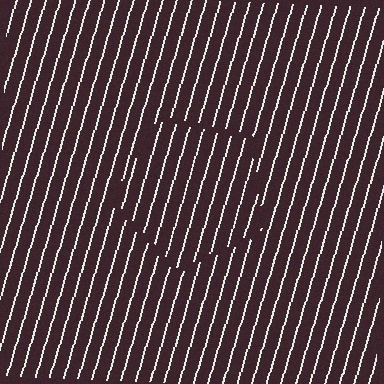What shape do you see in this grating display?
An illusory pentagon. The interior of the shape contains the same grating, shifted by half a period — the contour is defined by the phase discontinuity where line-ends from the inner and outer gratings abut.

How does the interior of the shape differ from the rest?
The interior of the shape contains the same grating, shifted by half a period — the contour is defined by the phase discontinuity where line-ends from the inner and outer gratings abut.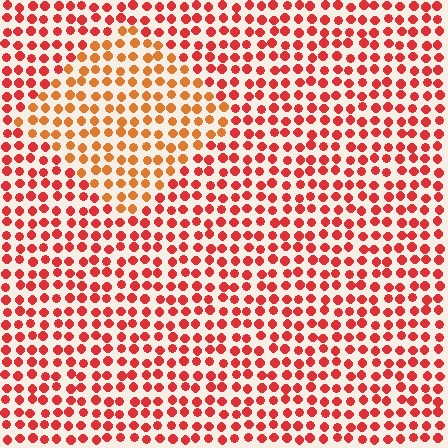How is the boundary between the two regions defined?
The boundary is defined purely by a slight shift in hue (about 29 degrees). Spacing, size, and orientation are identical on both sides.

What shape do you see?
I see a diamond.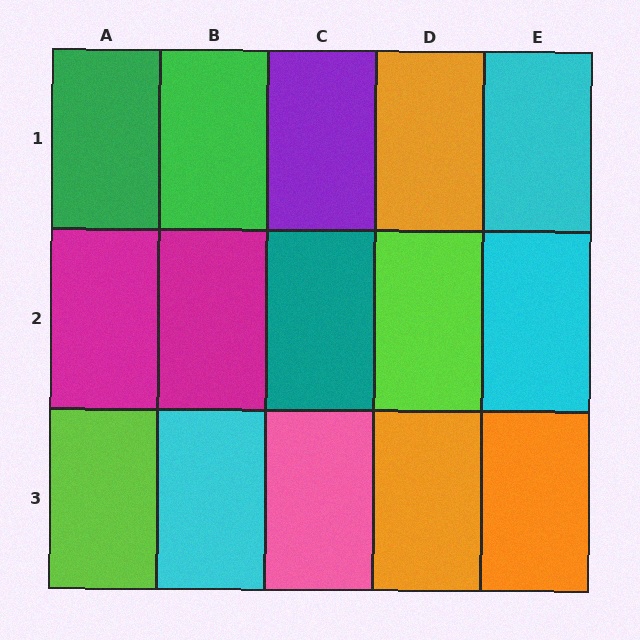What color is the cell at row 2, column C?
Teal.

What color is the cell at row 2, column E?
Cyan.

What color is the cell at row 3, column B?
Cyan.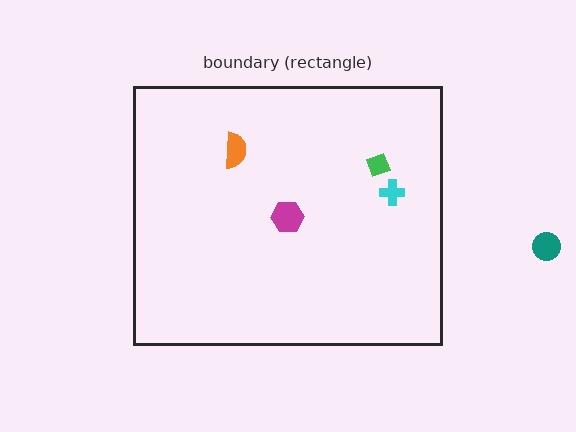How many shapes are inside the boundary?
4 inside, 1 outside.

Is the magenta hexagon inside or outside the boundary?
Inside.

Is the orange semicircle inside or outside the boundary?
Inside.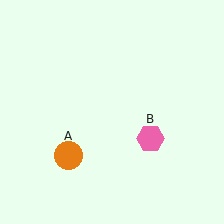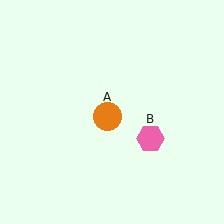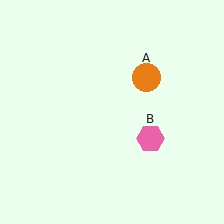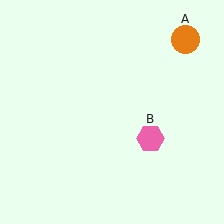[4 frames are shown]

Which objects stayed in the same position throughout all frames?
Pink hexagon (object B) remained stationary.